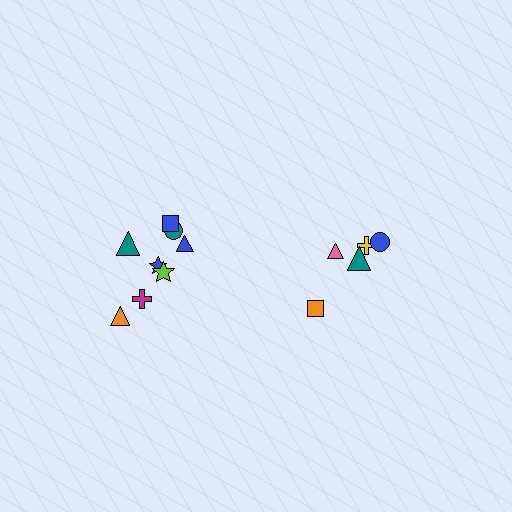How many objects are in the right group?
There are 5 objects.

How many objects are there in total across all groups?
There are 13 objects.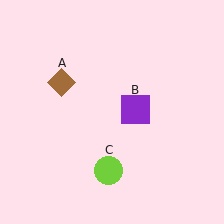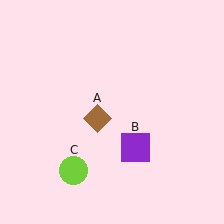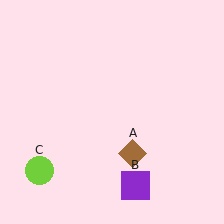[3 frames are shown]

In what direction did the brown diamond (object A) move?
The brown diamond (object A) moved down and to the right.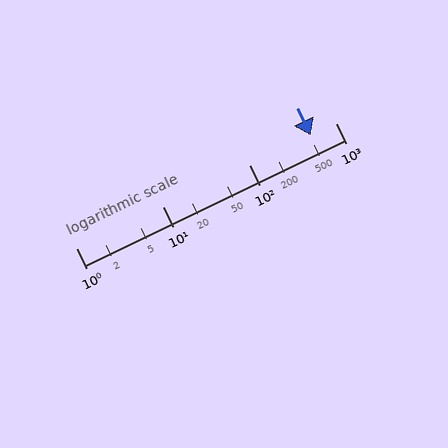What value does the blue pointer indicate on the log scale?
The pointer indicates approximately 520.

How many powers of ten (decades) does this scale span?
The scale spans 3 decades, from 1 to 1000.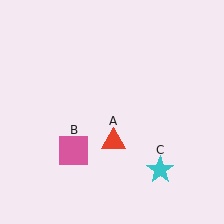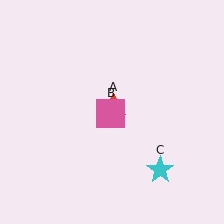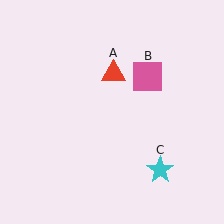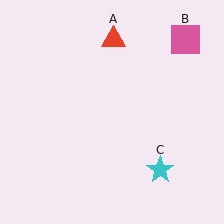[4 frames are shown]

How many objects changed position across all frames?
2 objects changed position: red triangle (object A), pink square (object B).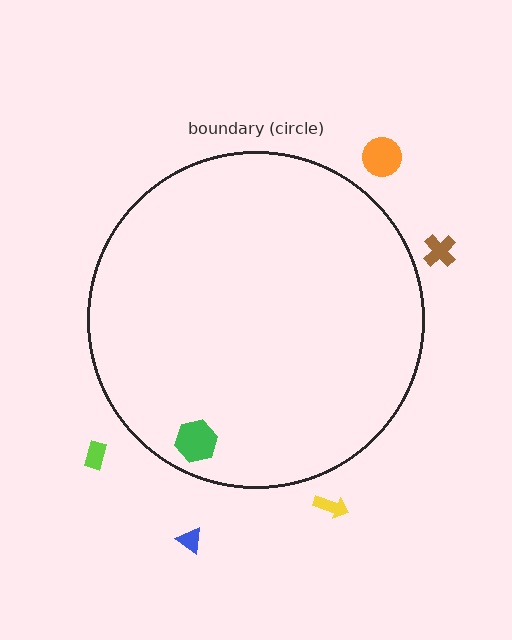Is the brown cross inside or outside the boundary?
Outside.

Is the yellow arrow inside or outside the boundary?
Outside.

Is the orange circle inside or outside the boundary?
Outside.